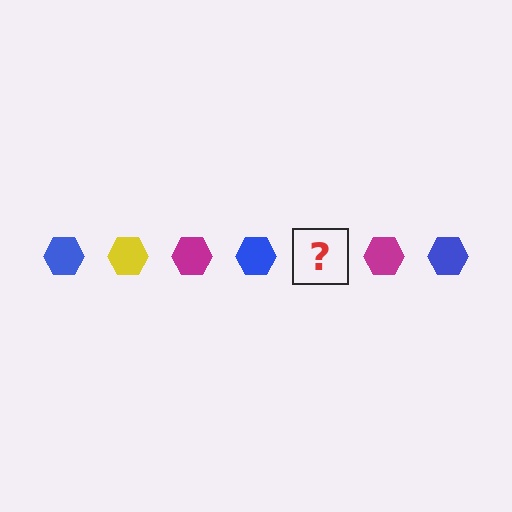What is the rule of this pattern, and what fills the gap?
The rule is that the pattern cycles through blue, yellow, magenta hexagons. The gap should be filled with a yellow hexagon.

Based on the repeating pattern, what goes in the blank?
The blank should be a yellow hexagon.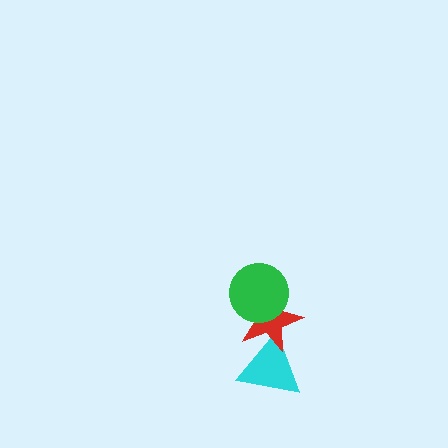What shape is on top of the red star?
The green circle is on top of the red star.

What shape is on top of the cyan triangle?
The red star is on top of the cyan triangle.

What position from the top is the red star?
The red star is 2nd from the top.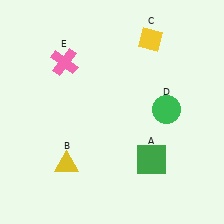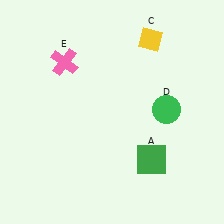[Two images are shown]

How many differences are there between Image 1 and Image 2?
There is 1 difference between the two images.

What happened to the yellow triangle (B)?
The yellow triangle (B) was removed in Image 2. It was in the bottom-left area of Image 1.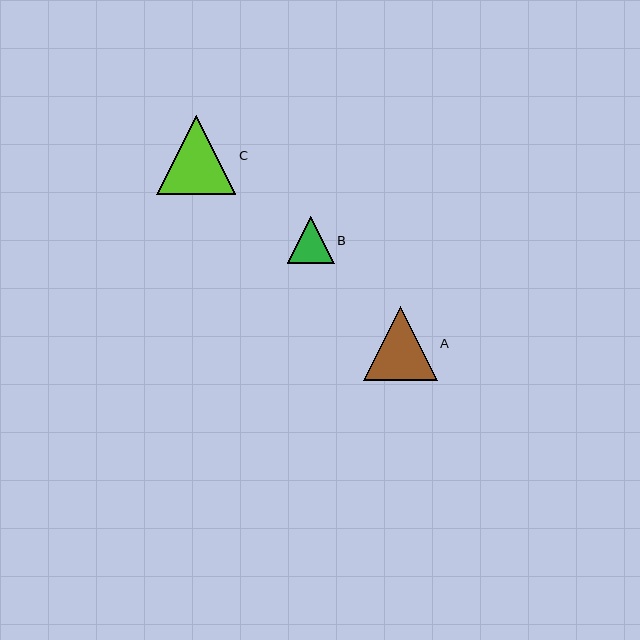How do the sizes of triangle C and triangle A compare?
Triangle C and triangle A are approximately the same size.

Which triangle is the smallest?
Triangle B is the smallest with a size of approximately 47 pixels.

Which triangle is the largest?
Triangle C is the largest with a size of approximately 79 pixels.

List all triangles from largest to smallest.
From largest to smallest: C, A, B.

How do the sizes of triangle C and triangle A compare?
Triangle C and triangle A are approximately the same size.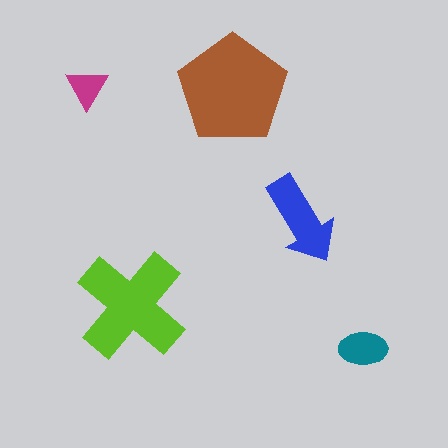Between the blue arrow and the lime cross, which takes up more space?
The lime cross.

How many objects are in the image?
There are 5 objects in the image.